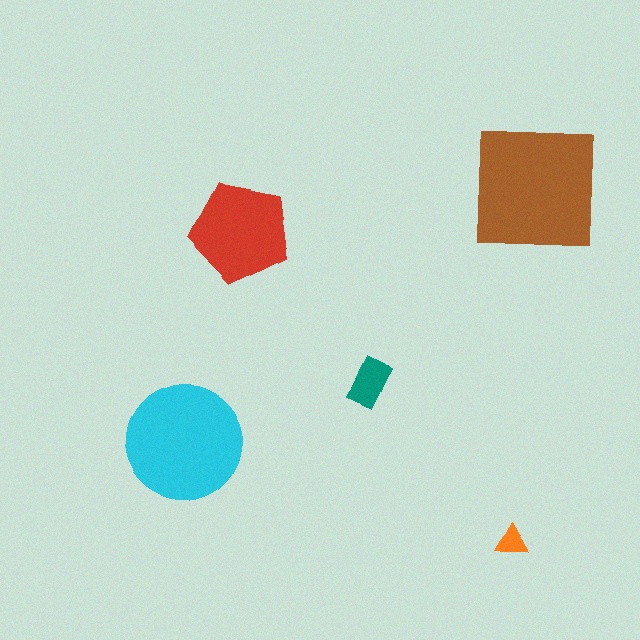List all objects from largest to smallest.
The brown square, the cyan circle, the red pentagon, the teal rectangle, the orange triangle.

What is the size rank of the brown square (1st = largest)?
1st.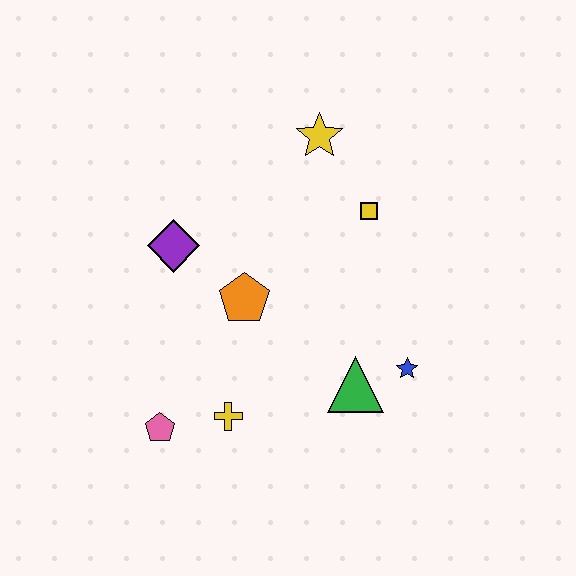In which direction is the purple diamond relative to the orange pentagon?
The purple diamond is to the left of the orange pentagon.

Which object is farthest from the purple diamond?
The blue star is farthest from the purple diamond.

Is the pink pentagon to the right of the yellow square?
No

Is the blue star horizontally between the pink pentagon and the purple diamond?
No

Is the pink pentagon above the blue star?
No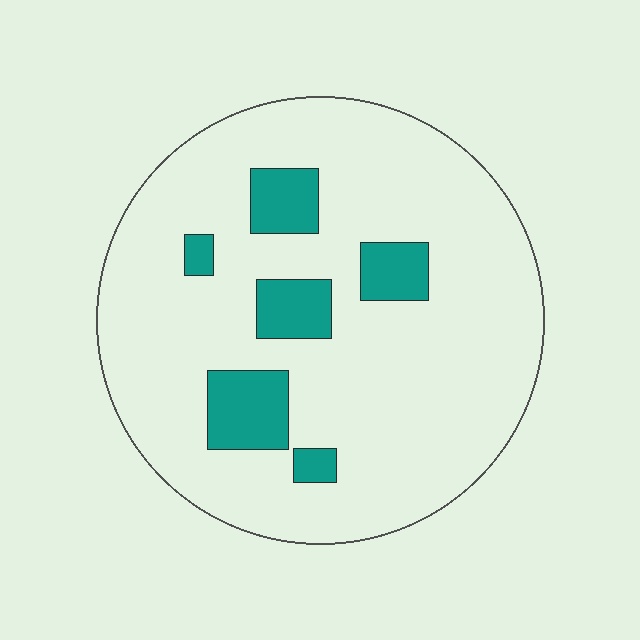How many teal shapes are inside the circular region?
6.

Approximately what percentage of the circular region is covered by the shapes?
Approximately 15%.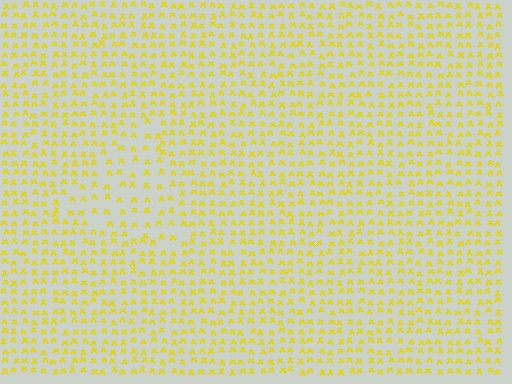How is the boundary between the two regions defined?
The boundary is defined by a change in element density (approximately 1.7x ratio). All elements are the same color, size, and shape.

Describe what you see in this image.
The image contains small yellow elements arranged at two different densities. A triangle-shaped region is visible where the elements are less densely packed than the surrounding area.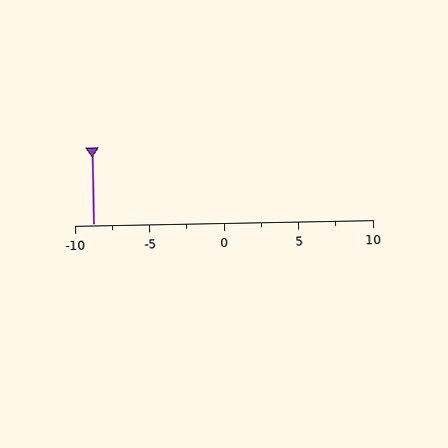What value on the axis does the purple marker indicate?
The marker indicates approximately -8.8.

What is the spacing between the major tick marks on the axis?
The major ticks are spaced 5 apart.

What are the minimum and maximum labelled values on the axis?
The axis runs from -10 to 10.